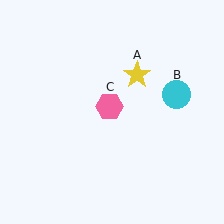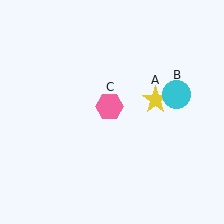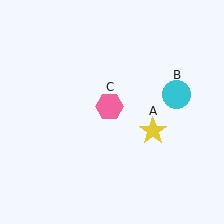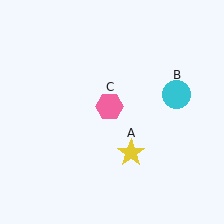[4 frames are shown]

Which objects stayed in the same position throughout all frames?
Cyan circle (object B) and pink hexagon (object C) remained stationary.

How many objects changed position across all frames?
1 object changed position: yellow star (object A).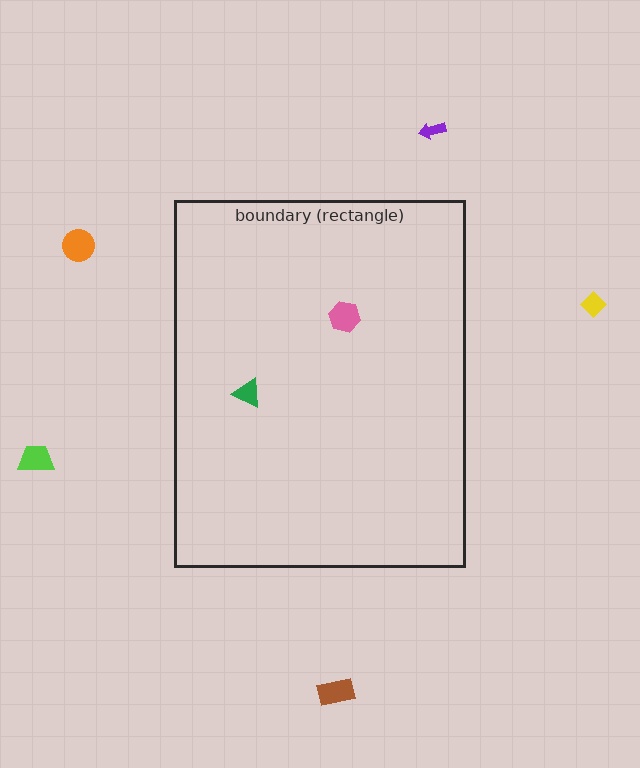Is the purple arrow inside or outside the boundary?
Outside.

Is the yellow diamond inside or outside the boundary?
Outside.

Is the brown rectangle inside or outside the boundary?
Outside.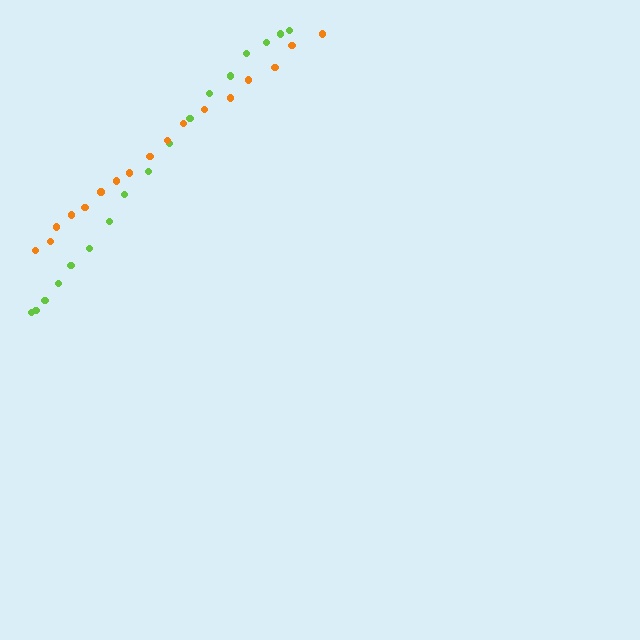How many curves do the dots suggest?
There are 2 distinct paths.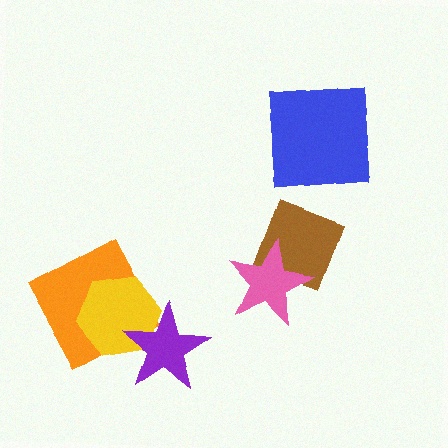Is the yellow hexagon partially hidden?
Yes, it is partially covered by another shape.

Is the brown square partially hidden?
Yes, it is partially covered by another shape.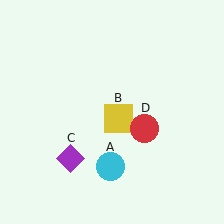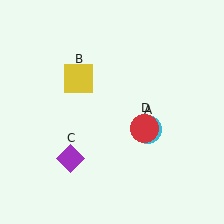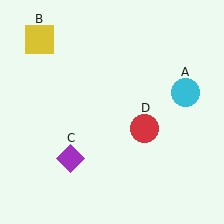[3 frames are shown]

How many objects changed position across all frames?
2 objects changed position: cyan circle (object A), yellow square (object B).